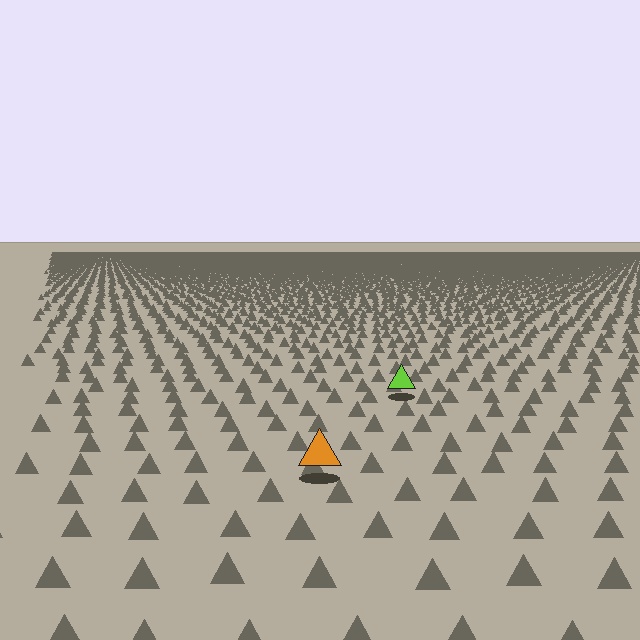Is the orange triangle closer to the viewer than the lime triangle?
Yes. The orange triangle is closer — you can tell from the texture gradient: the ground texture is coarser near it.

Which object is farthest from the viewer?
The lime triangle is farthest from the viewer. It appears smaller and the ground texture around it is denser.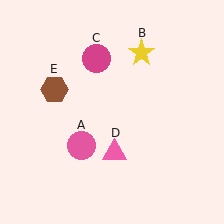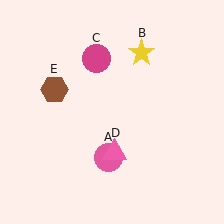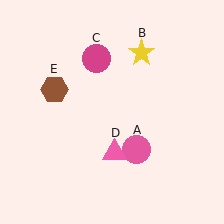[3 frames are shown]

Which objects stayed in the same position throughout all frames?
Yellow star (object B) and magenta circle (object C) and pink triangle (object D) and brown hexagon (object E) remained stationary.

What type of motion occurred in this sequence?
The pink circle (object A) rotated counterclockwise around the center of the scene.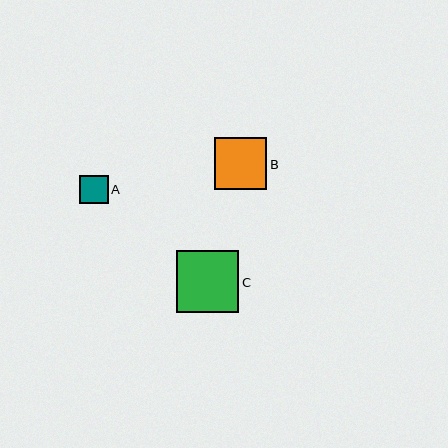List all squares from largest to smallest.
From largest to smallest: C, B, A.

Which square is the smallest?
Square A is the smallest with a size of approximately 29 pixels.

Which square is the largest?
Square C is the largest with a size of approximately 62 pixels.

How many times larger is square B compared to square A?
Square B is approximately 1.8 times the size of square A.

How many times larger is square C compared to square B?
Square C is approximately 1.2 times the size of square B.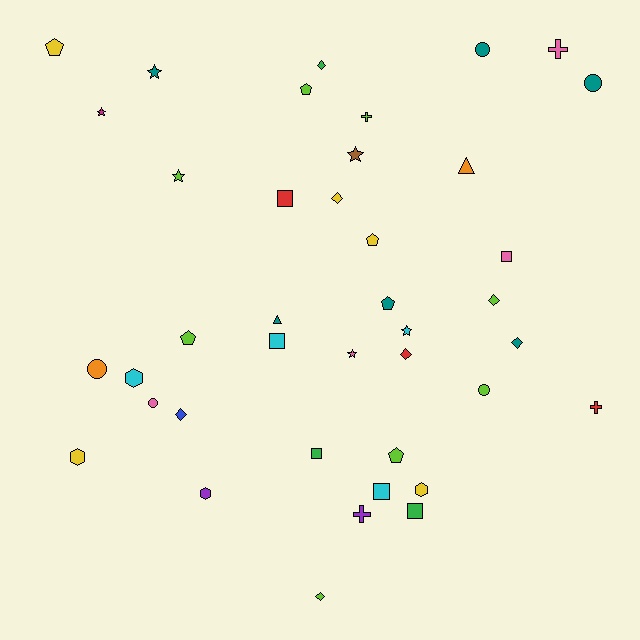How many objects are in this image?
There are 40 objects.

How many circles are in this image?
There are 5 circles.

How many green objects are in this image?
There are 3 green objects.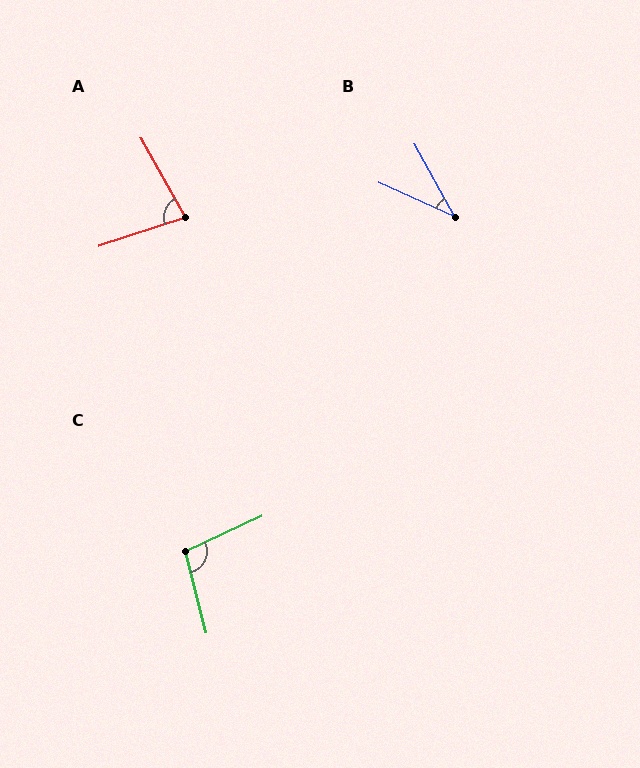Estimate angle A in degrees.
Approximately 79 degrees.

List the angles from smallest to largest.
B (37°), A (79°), C (101°).